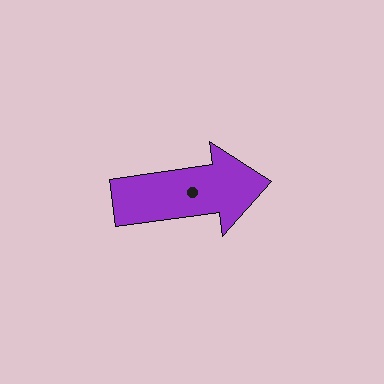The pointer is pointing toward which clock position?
Roughly 3 o'clock.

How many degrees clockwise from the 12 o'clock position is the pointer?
Approximately 82 degrees.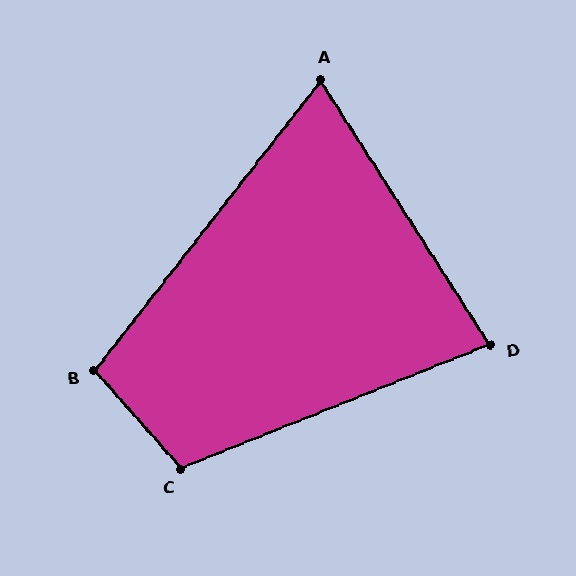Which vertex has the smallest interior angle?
A, at approximately 71 degrees.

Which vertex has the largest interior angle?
C, at approximately 109 degrees.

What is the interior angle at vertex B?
Approximately 101 degrees (obtuse).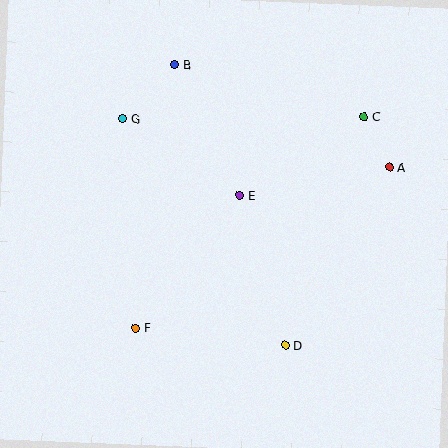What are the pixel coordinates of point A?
Point A is at (390, 167).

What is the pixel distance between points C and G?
The distance between C and G is 242 pixels.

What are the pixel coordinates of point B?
Point B is at (175, 65).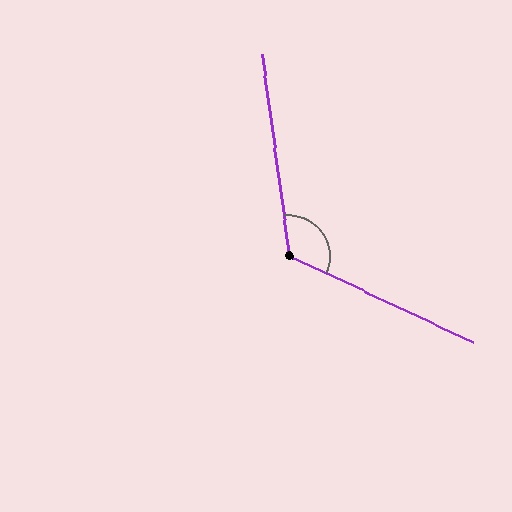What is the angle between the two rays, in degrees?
Approximately 123 degrees.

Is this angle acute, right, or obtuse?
It is obtuse.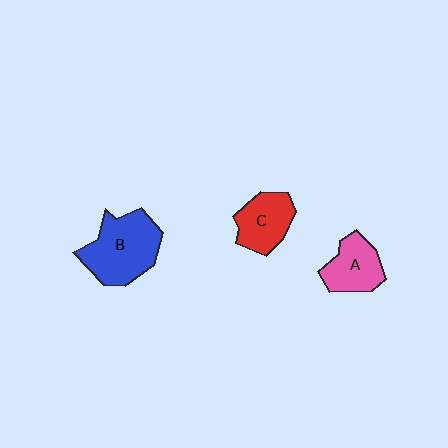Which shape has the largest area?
Shape B (blue).